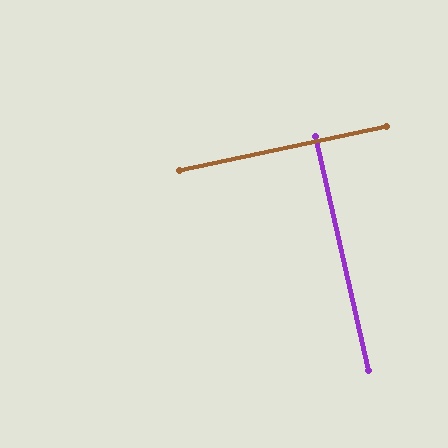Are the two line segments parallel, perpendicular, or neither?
Perpendicular — they meet at approximately 89°.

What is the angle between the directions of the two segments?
Approximately 89 degrees.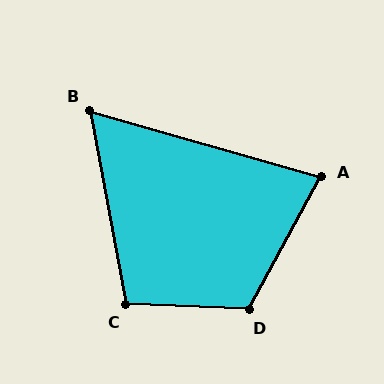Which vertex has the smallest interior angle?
B, at approximately 64 degrees.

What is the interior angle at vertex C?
Approximately 103 degrees (obtuse).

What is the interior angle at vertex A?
Approximately 77 degrees (acute).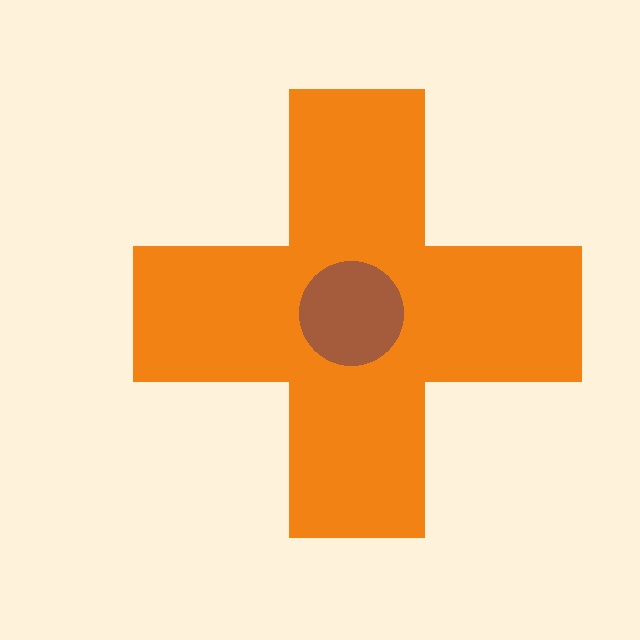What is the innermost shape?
The brown circle.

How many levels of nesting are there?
2.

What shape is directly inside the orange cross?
The brown circle.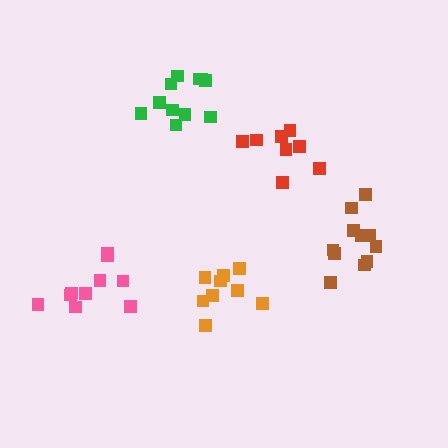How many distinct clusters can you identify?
There are 5 distinct clusters.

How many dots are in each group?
Group 1: 11 dots, Group 2: 9 dots, Group 3: 11 dots, Group 4: 10 dots, Group 5: 8 dots (49 total).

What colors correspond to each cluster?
The clusters are colored: brown, orange, green, pink, red.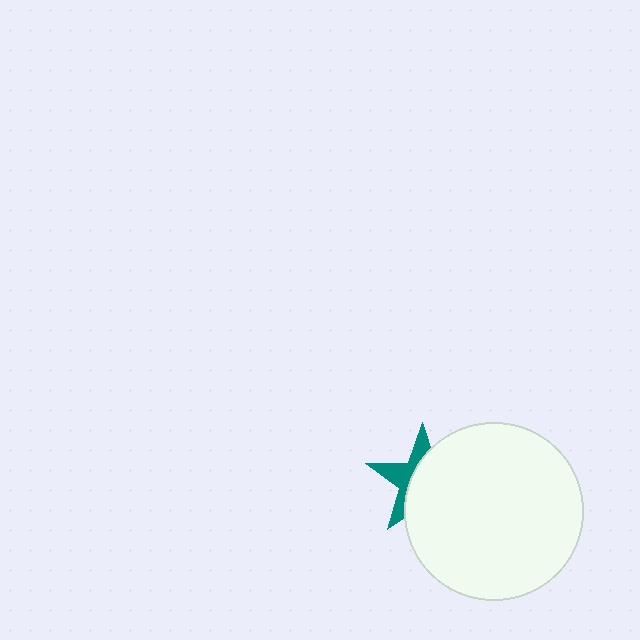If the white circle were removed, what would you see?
You would see the complete teal star.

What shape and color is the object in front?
The object in front is a white circle.